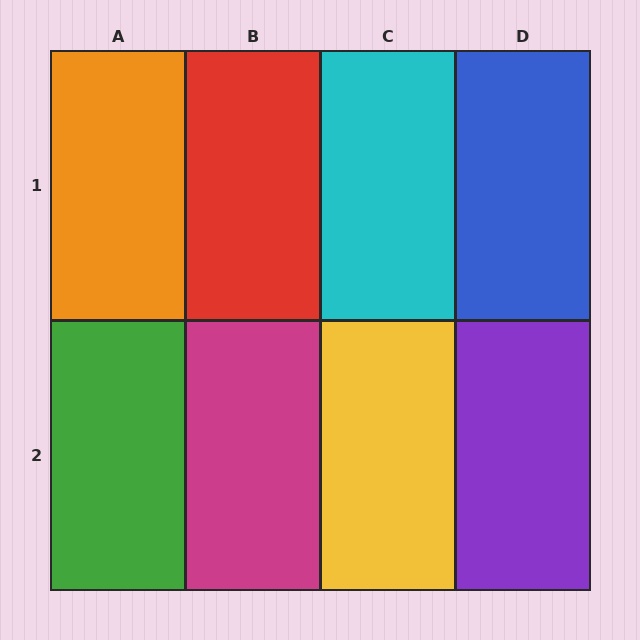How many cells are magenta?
1 cell is magenta.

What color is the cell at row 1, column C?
Cyan.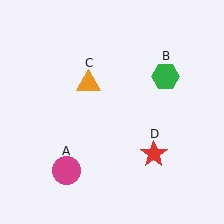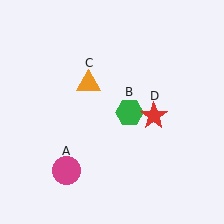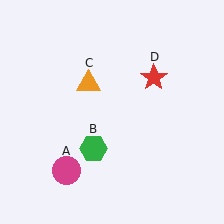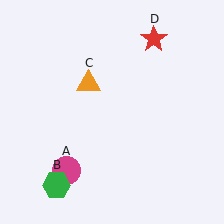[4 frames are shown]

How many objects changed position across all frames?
2 objects changed position: green hexagon (object B), red star (object D).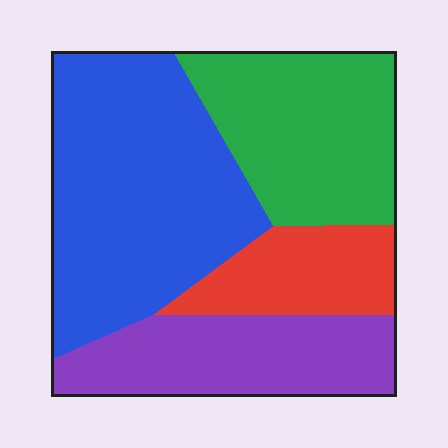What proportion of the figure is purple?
Purple covers about 20% of the figure.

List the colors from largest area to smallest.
From largest to smallest: blue, green, purple, red.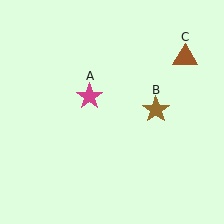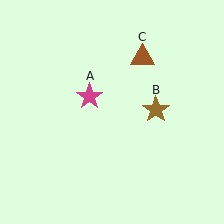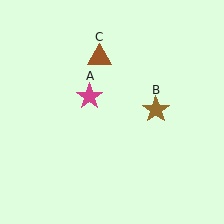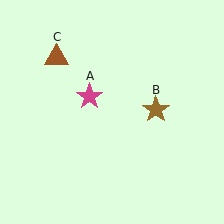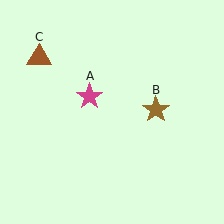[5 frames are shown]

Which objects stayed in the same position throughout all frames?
Magenta star (object A) and brown star (object B) remained stationary.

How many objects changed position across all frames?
1 object changed position: brown triangle (object C).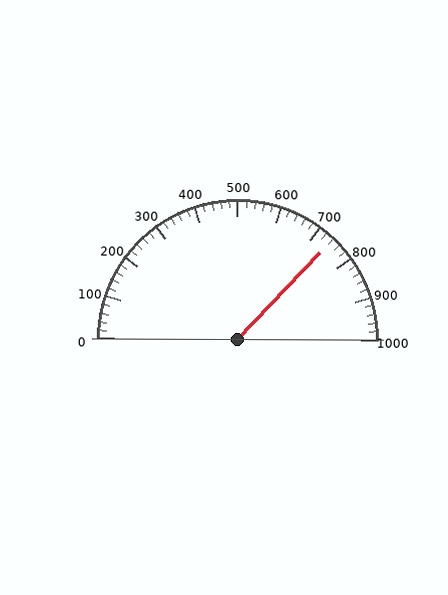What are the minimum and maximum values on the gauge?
The gauge ranges from 0 to 1000.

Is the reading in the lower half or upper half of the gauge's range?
The reading is in the upper half of the range (0 to 1000).